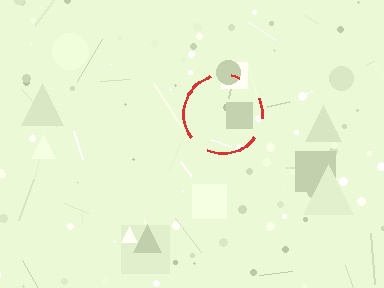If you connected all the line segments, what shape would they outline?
They would outline a circle.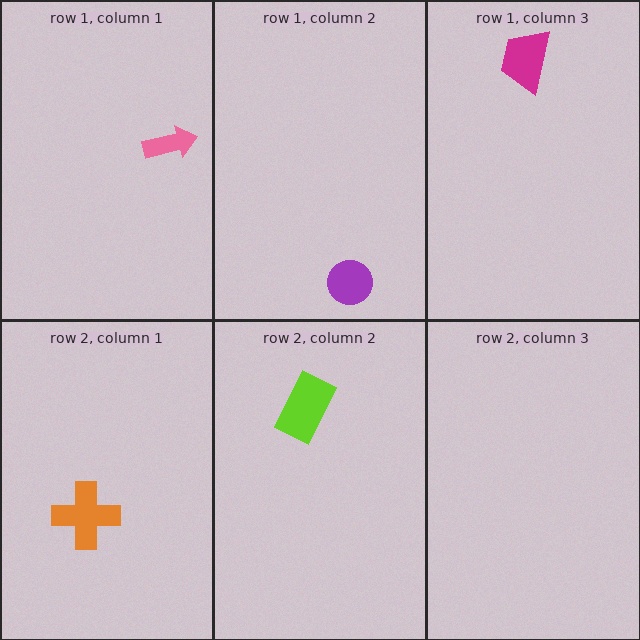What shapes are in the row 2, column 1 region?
The orange cross.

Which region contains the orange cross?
The row 2, column 1 region.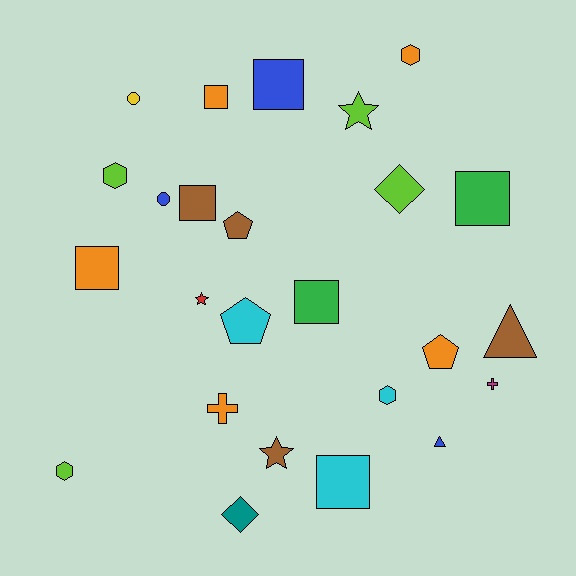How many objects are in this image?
There are 25 objects.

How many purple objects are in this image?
There are no purple objects.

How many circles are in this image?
There are 2 circles.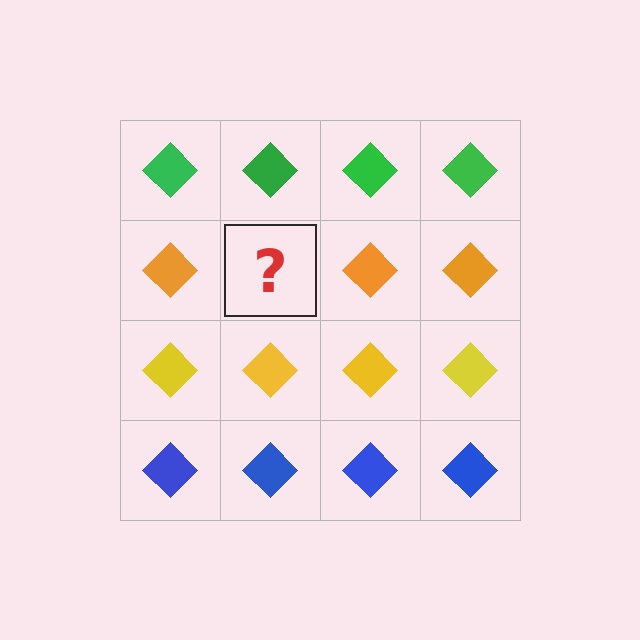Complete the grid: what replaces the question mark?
The question mark should be replaced with an orange diamond.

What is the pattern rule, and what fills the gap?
The rule is that each row has a consistent color. The gap should be filled with an orange diamond.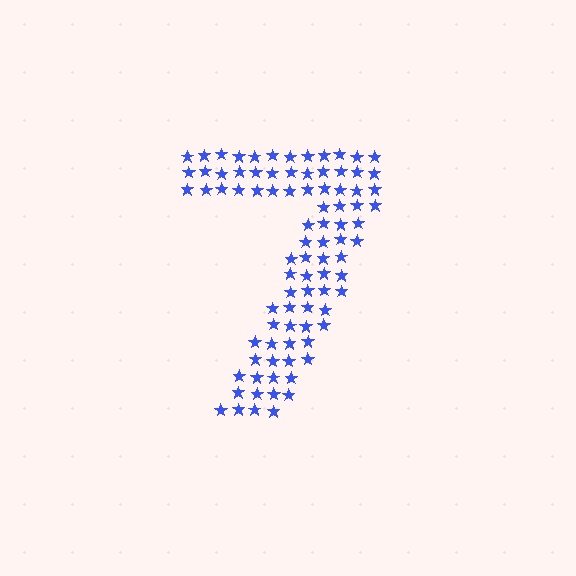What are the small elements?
The small elements are stars.